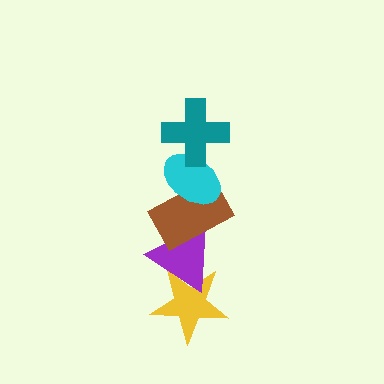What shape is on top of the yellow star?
The purple triangle is on top of the yellow star.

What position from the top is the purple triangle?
The purple triangle is 4th from the top.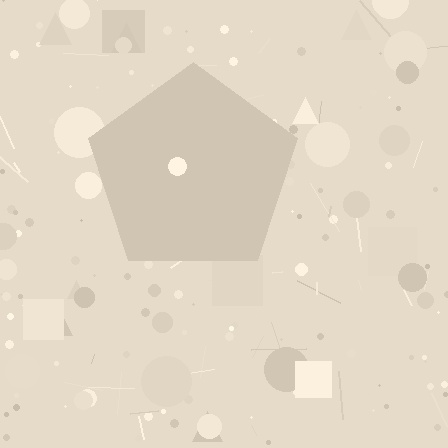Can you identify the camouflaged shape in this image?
The camouflaged shape is a pentagon.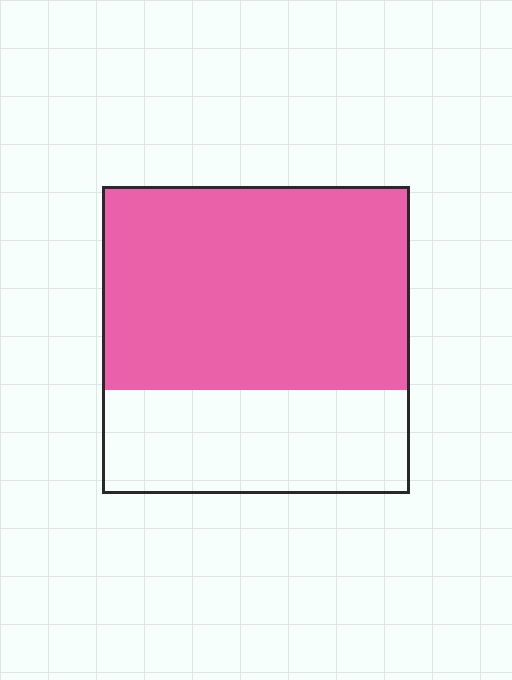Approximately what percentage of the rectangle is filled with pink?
Approximately 65%.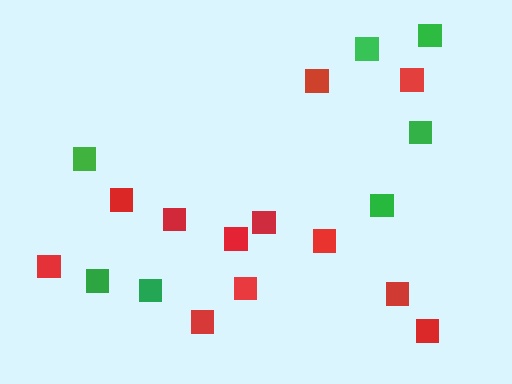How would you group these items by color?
There are 2 groups: one group of red squares (12) and one group of green squares (7).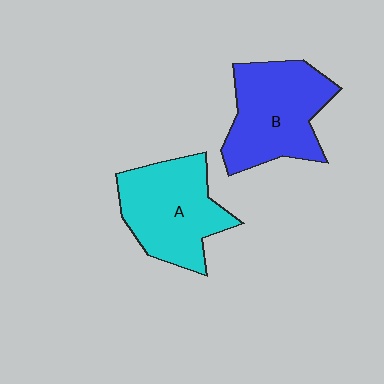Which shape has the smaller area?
Shape A (cyan).